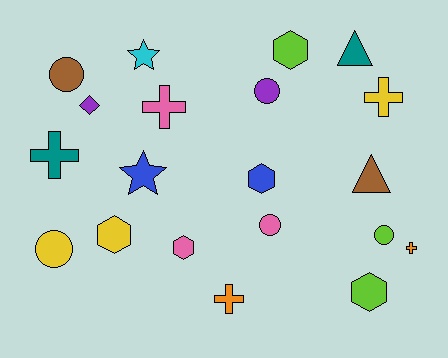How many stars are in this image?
There are 2 stars.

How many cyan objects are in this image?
There is 1 cyan object.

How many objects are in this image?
There are 20 objects.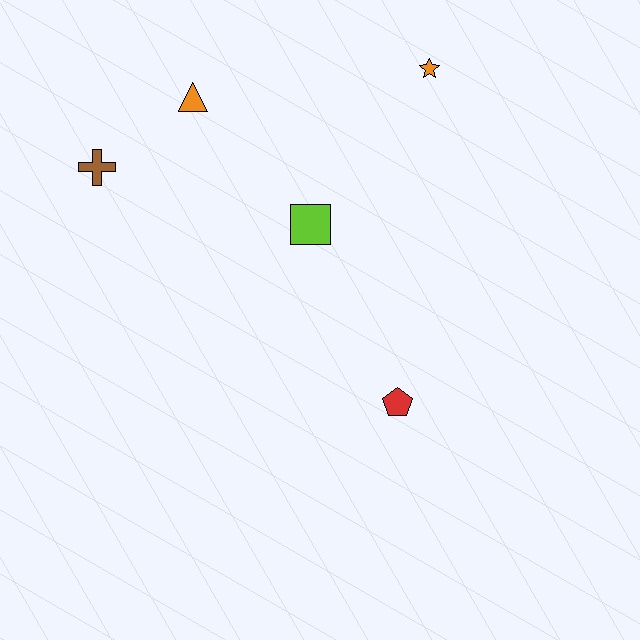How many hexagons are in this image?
There are no hexagons.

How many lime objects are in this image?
There is 1 lime object.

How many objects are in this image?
There are 5 objects.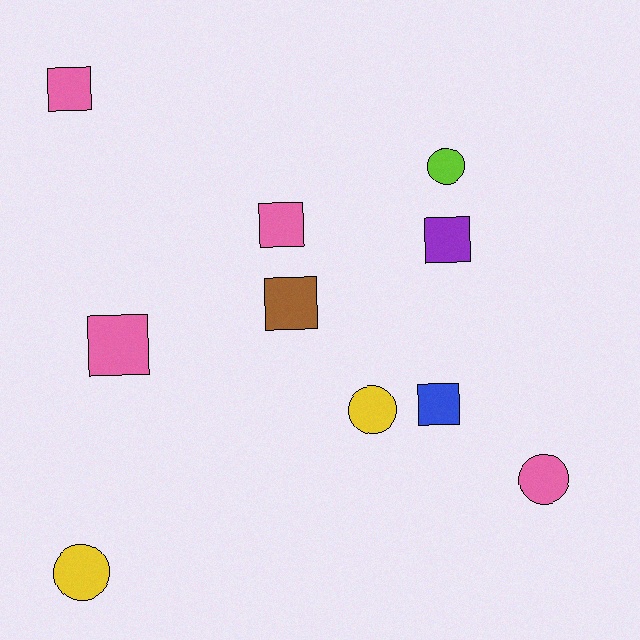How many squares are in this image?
There are 6 squares.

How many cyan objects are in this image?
There are no cyan objects.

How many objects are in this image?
There are 10 objects.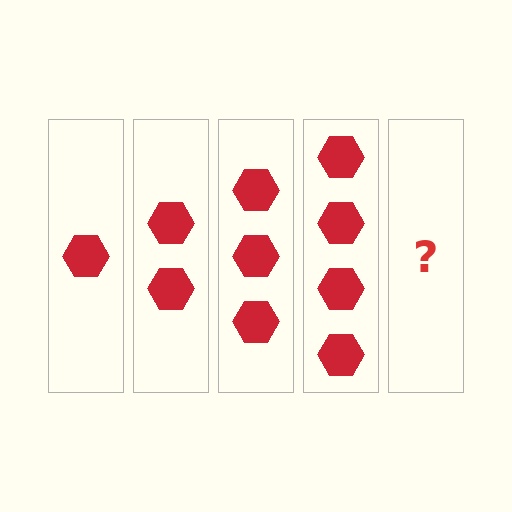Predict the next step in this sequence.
The next step is 5 hexagons.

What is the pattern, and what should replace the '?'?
The pattern is that each step adds one more hexagon. The '?' should be 5 hexagons.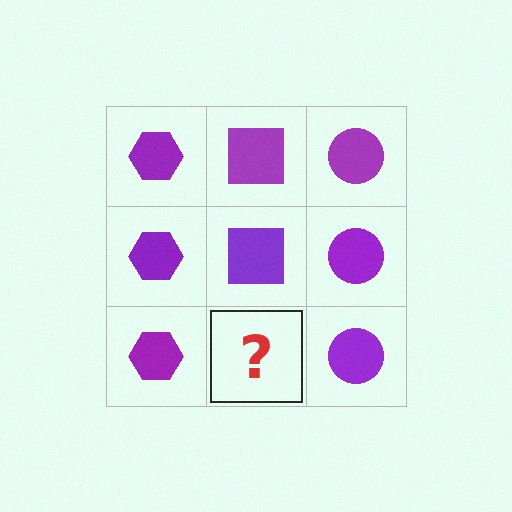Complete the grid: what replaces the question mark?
The question mark should be replaced with a purple square.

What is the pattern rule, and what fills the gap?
The rule is that each column has a consistent shape. The gap should be filled with a purple square.